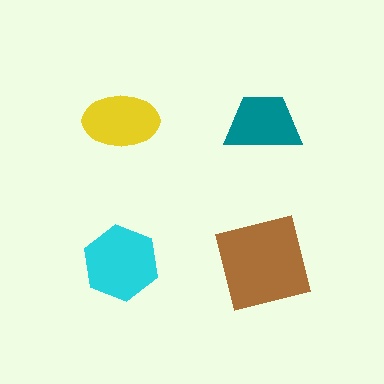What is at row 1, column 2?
A teal trapezoid.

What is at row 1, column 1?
A yellow ellipse.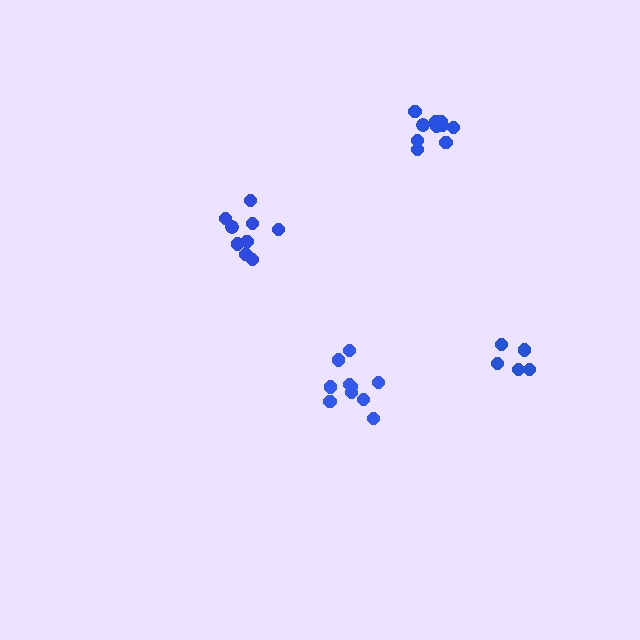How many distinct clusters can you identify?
There are 4 distinct clusters.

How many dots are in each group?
Group 1: 11 dots, Group 2: 9 dots, Group 3: 5 dots, Group 4: 10 dots (35 total).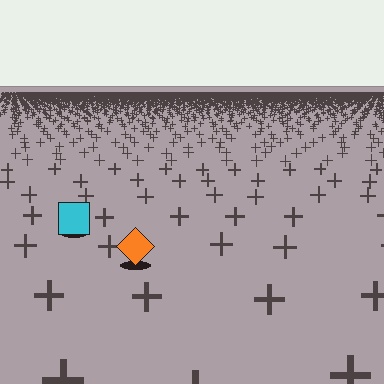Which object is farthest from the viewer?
The cyan square is farthest from the viewer. It appears smaller and the ground texture around it is denser.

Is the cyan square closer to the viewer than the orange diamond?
No. The orange diamond is closer — you can tell from the texture gradient: the ground texture is coarser near it.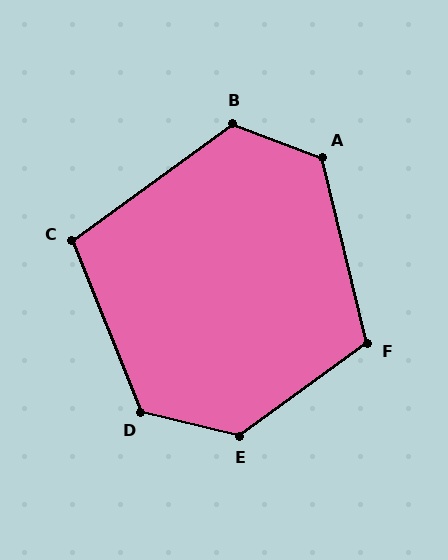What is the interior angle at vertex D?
Approximately 125 degrees (obtuse).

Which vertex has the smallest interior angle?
C, at approximately 105 degrees.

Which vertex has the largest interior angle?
E, at approximately 131 degrees.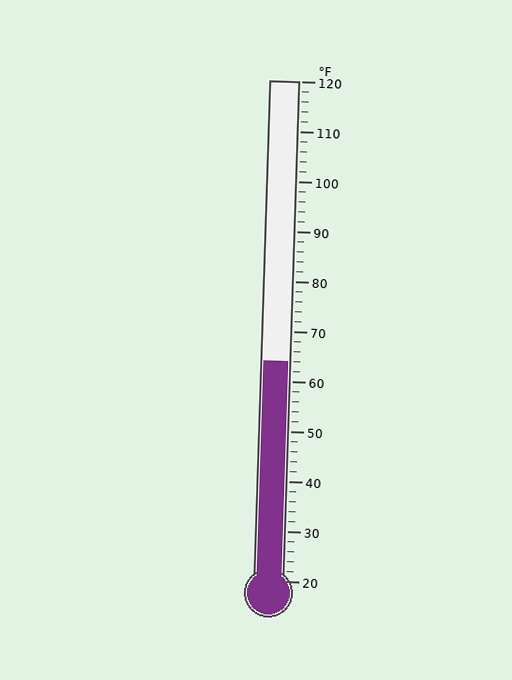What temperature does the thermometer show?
The thermometer shows approximately 64°F.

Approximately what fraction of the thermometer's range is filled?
The thermometer is filled to approximately 45% of its range.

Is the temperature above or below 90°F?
The temperature is below 90°F.